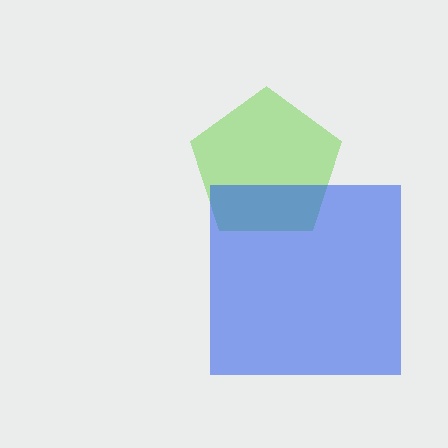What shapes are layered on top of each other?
The layered shapes are: a lime pentagon, a blue square.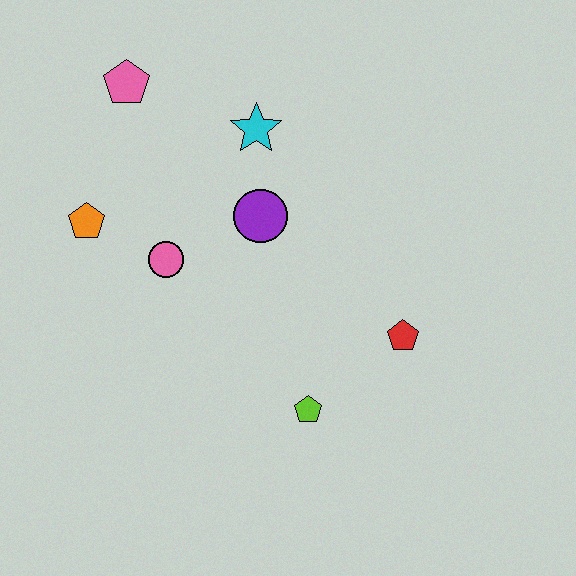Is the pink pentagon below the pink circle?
No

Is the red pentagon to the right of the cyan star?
Yes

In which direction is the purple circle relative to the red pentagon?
The purple circle is to the left of the red pentagon.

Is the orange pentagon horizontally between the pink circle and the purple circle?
No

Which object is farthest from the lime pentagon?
The pink pentagon is farthest from the lime pentagon.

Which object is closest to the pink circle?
The orange pentagon is closest to the pink circle.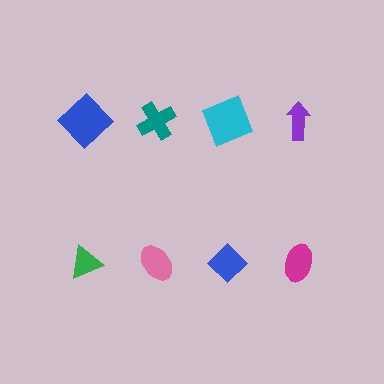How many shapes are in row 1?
4 shapes.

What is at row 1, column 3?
A cyan square.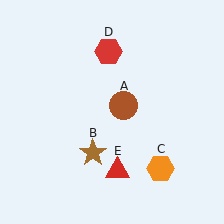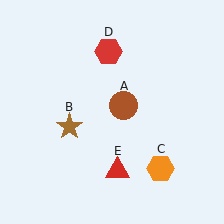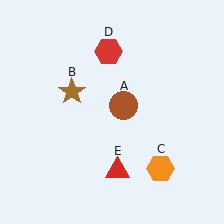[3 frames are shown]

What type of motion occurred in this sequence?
The brown star (object B) rotated clockwise around the center of the scene.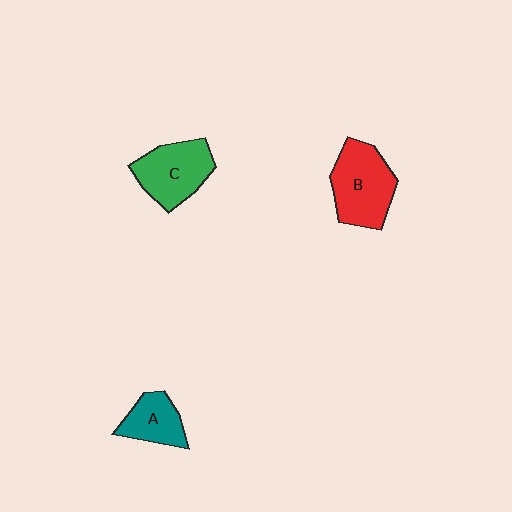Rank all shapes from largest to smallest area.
From largest to smallest: B (red), C (green), A (teal).